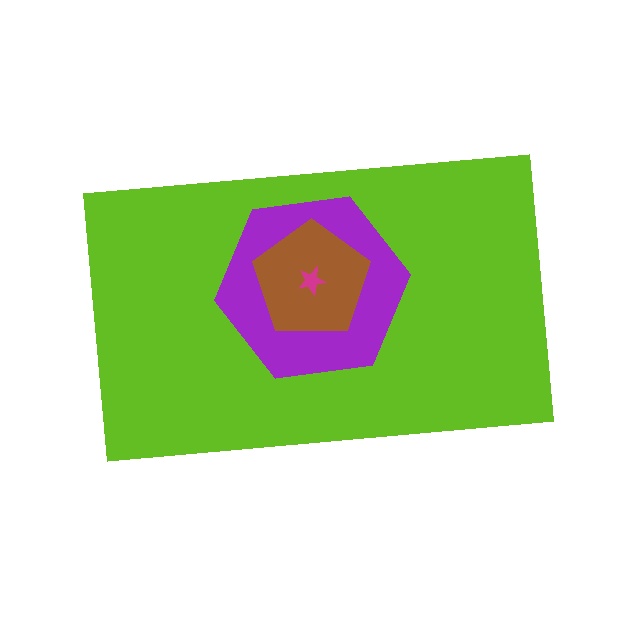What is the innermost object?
The magenta star.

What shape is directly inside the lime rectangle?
The purple hexagon.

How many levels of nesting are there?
4.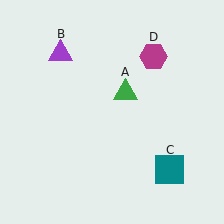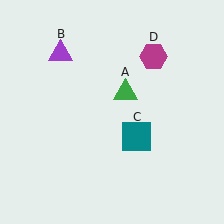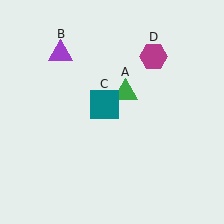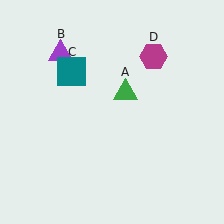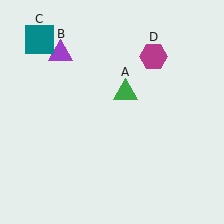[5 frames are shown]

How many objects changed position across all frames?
1 object changed position: teal square (object C).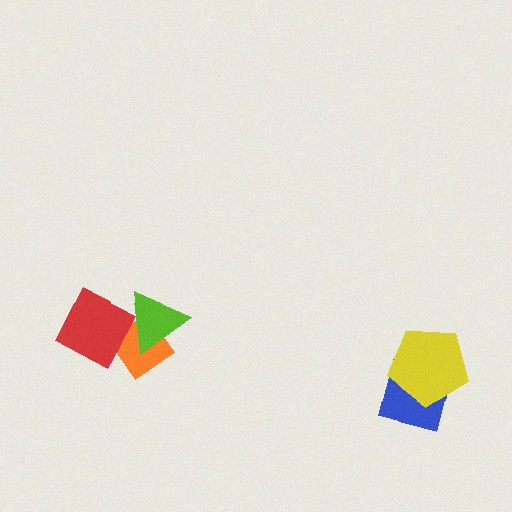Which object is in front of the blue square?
The yellow pentagon is in front of the blue square.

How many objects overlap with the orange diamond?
2 objects overlap with the orange diamond.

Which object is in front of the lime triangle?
The red diamond is in front of the lime triangle.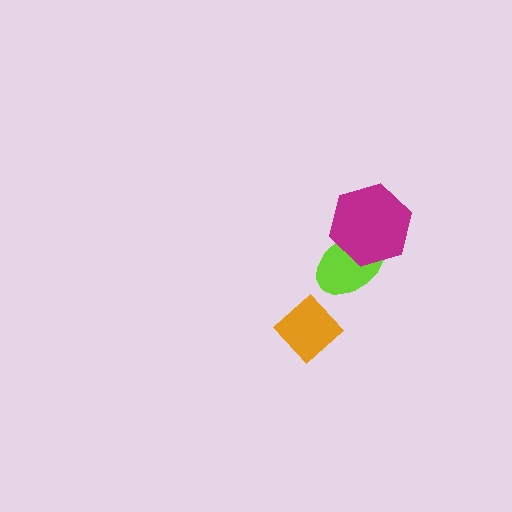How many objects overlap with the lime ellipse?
1 object overlaps with the lime ellipse.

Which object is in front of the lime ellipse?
The magenta hexagon is in front of the lime ellipse.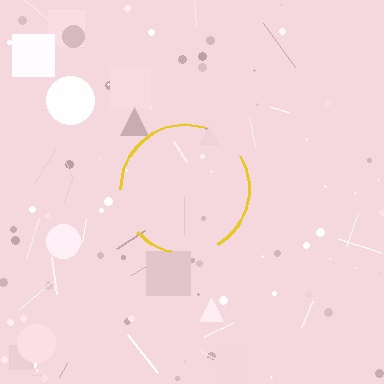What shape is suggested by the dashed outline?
The dashed outline suggests a circle.